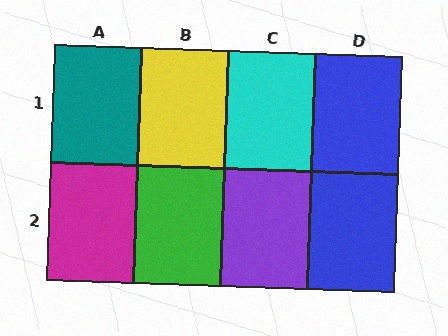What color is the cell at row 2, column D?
Blue.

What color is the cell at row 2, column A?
Magenta.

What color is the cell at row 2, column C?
Purple.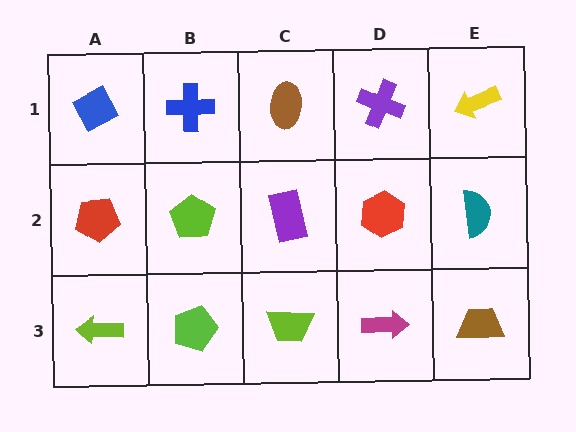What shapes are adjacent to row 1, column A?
A red pentagon (row 2, column A), a blue cross (row 1, column B).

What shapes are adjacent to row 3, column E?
A teal semicircle (row 2, column E), a magenta arrow (row 3, column D).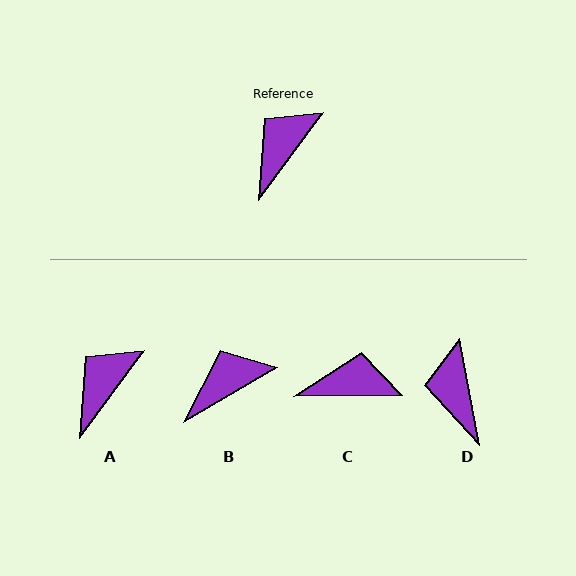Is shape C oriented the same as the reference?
No, it is off by about 53 degrees.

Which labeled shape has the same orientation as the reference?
A.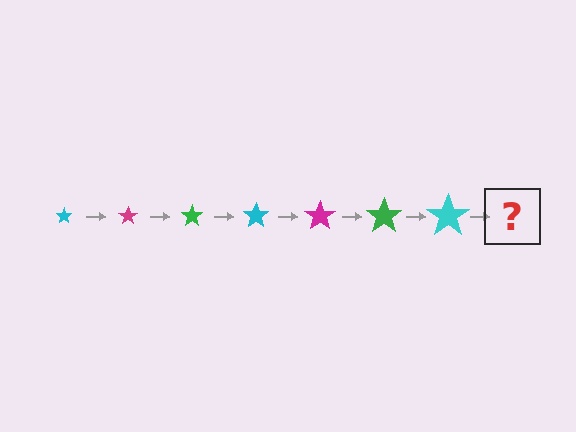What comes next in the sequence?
The next element should be a magenta star, larger than the previous one.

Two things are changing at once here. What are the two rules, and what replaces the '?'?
The two rules are that the star grows larger each step and the color cycles through cyan, magenta, and green. The '?' should be a magenta star, larger than the previous one.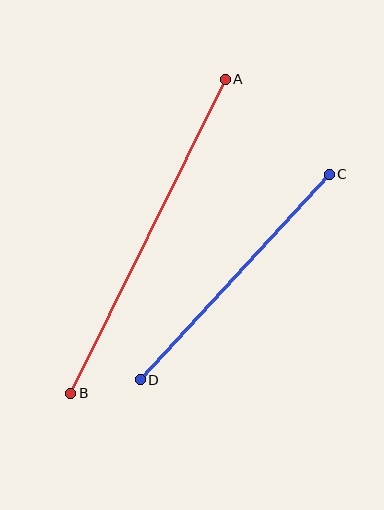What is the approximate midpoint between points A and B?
The midpoint is at approximately (148, 236) pixels.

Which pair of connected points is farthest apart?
Points A and B are farthest apart.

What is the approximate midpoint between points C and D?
The midpoint is at approximately (235, 277) pixels.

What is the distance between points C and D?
The distance is approximately 279 pixels.